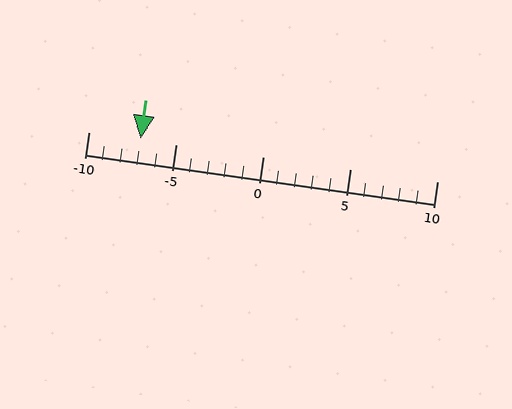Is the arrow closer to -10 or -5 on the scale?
The arrow is closer to -5.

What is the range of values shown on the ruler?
The ruler shows values from -10 to 10.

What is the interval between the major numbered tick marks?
The major tick marks are spaced 5 units apart.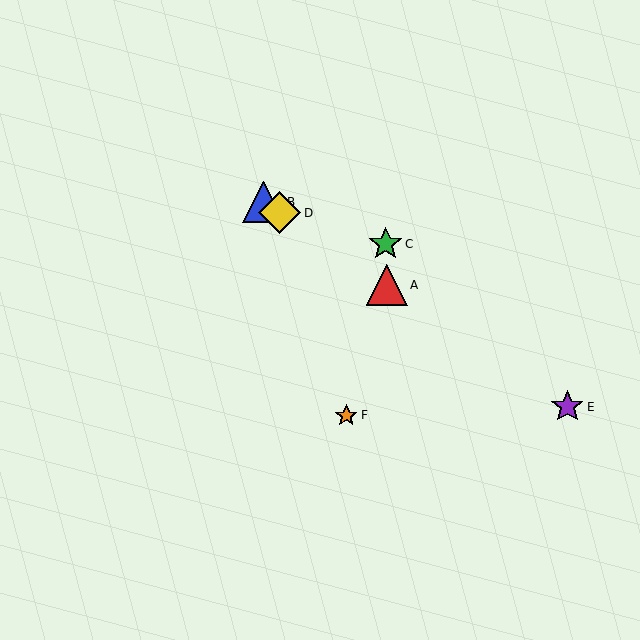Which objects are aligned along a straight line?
Objects A, B, D, E are aligned along a straight line.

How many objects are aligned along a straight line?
4 objects (A, B, D, E) are aligned along a straight line.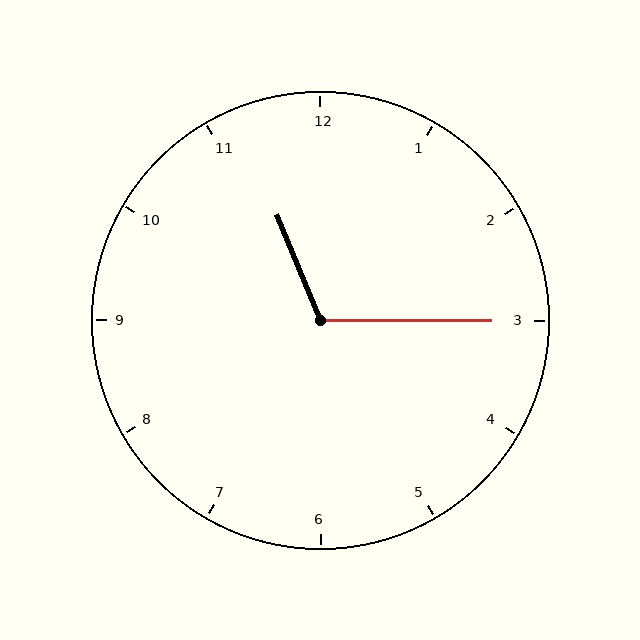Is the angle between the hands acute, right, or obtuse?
It is obtuse.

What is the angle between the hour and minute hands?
Approximately 112 degrees.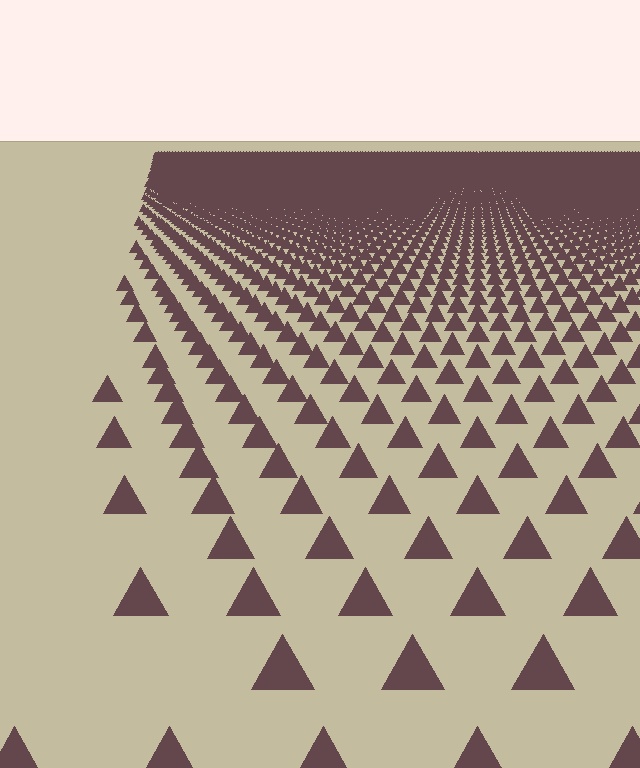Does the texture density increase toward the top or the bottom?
Density increases toward the top.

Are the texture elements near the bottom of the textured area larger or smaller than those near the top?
Larger. Near the bottom, elements are closer to the viewer and appear at a bigger on-screen size.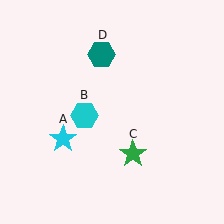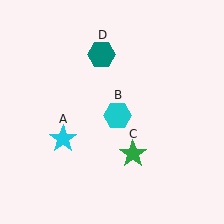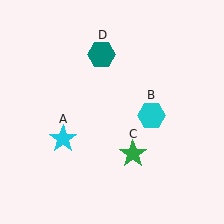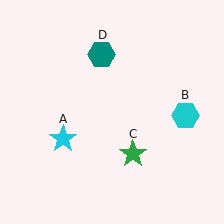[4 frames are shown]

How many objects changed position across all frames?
1 object changed position: cyan hexagon (object B).